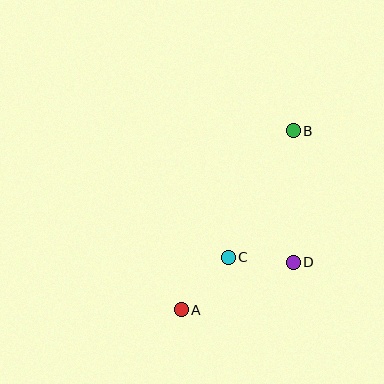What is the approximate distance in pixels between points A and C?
The distance between A and C is approximately 70 pixels.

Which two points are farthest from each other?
Points A and B are farthest from each other.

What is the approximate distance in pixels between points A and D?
The distance between A and D is approximately 122 pixels.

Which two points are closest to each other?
Points C and D are closest to each other.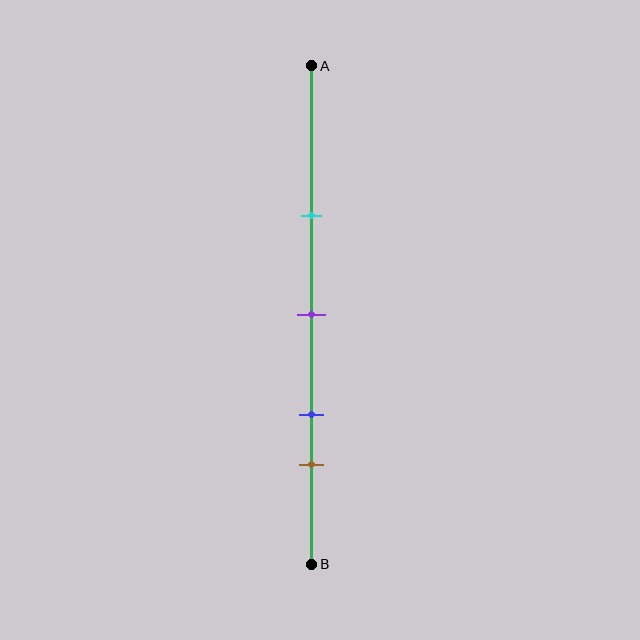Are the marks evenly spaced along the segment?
No, the marks are not evenly spaced.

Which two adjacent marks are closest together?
The blue and brown marks are the closest adjacent pair.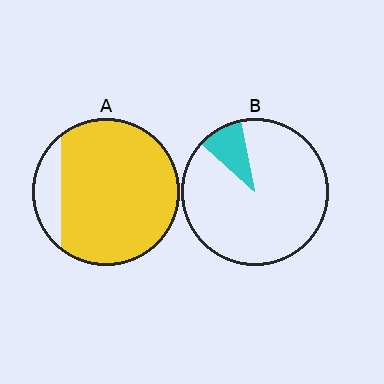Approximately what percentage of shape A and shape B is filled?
A is approximately 85% and B is approximately 10%.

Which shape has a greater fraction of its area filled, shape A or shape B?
Shape A.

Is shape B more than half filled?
No.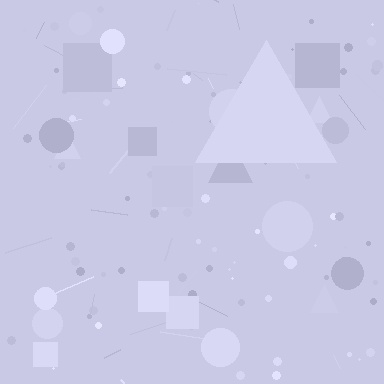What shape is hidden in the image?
A triangle is hidden in the image.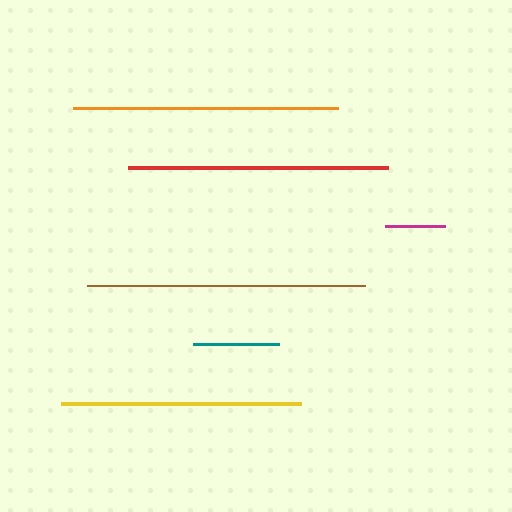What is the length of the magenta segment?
The magenta segment is approximately 60 pixels long.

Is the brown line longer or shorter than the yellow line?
The brown line is longer than the yellow line.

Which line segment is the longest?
The brown line is the longest at approximately 278 pixels.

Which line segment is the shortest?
The magenta line is the shortest at approximately 60 pixels.